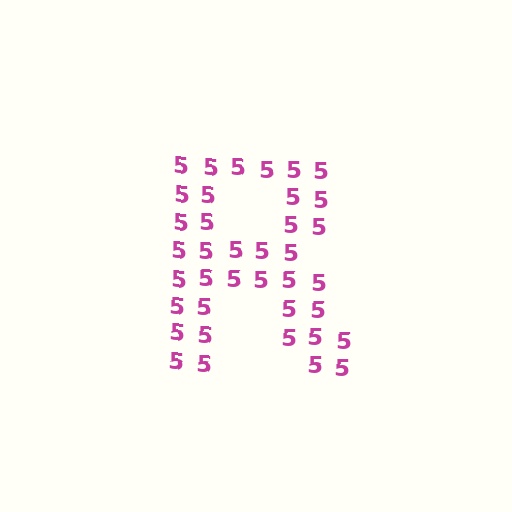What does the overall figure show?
The overall figure shows the letter R.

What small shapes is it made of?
It is made of small digit 5's.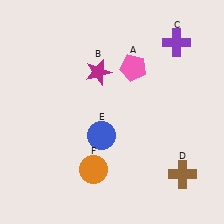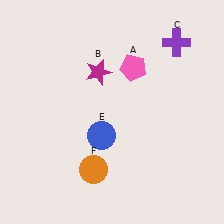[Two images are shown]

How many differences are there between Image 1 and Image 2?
There is 1 difference between the two images.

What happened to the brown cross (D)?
The brown cross (D) was removed in Image 2. It was in the bottom-right area of Image 1.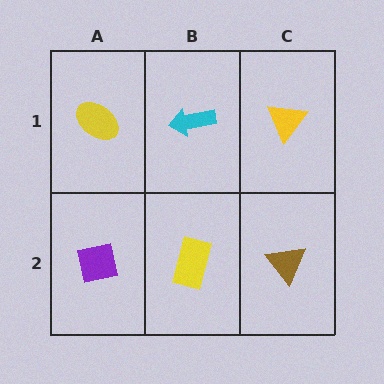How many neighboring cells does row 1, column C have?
2.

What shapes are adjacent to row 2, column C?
A yellow triangle (row 1, column C), a yellow rectangle (row 2, column B).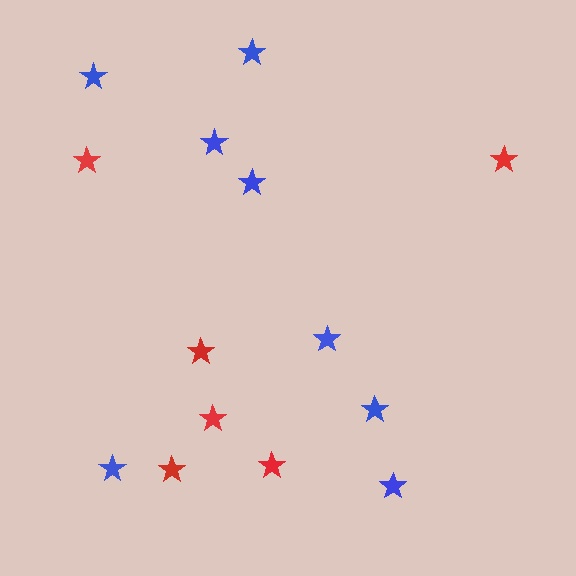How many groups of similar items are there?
There are 2 groups: one group of blue stars (8) and one group of red stars (6).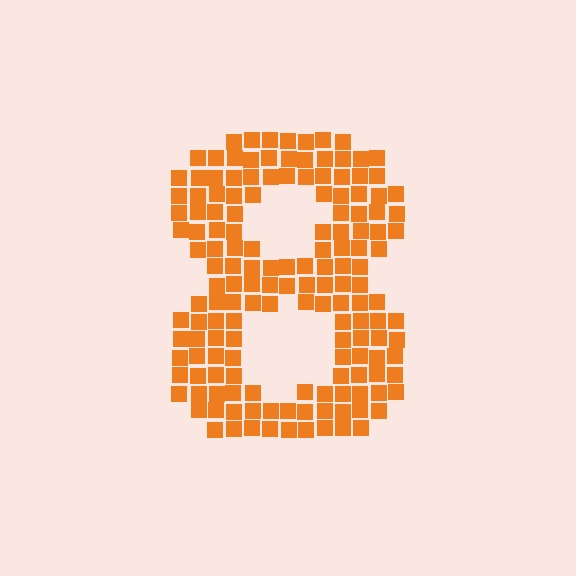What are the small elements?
The small elements are squares.